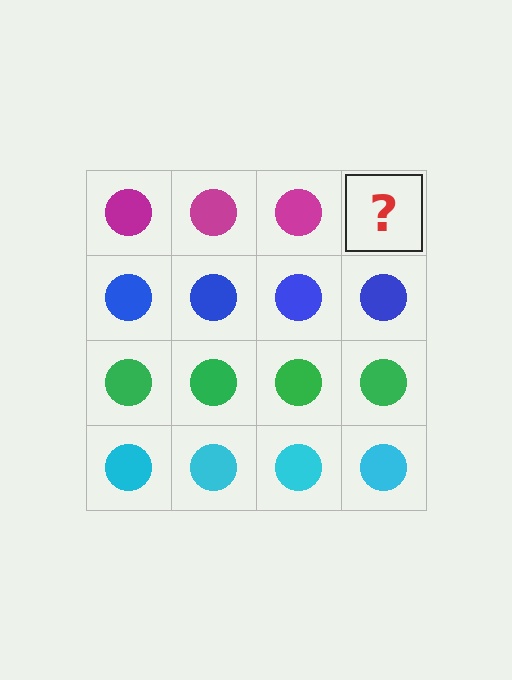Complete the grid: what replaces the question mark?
The question mark should be replaced with a magenta circle.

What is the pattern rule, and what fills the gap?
The rule is that each row has a consistent color. The gap should be filled with a magenta circle.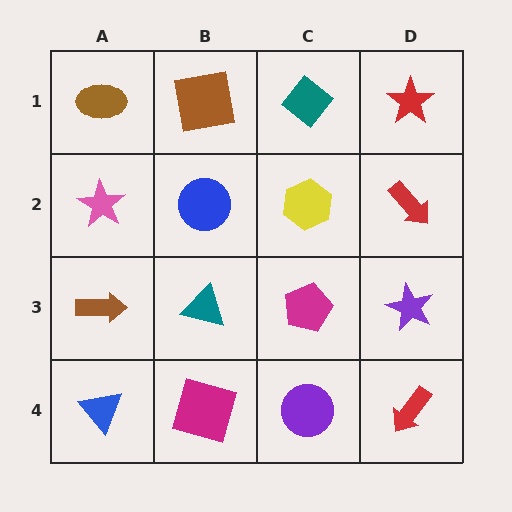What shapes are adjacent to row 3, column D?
A red arrow (row 2, column D), a red arrow (row 4, column D), a magenta pentagon (row 3, column C).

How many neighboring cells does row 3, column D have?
3.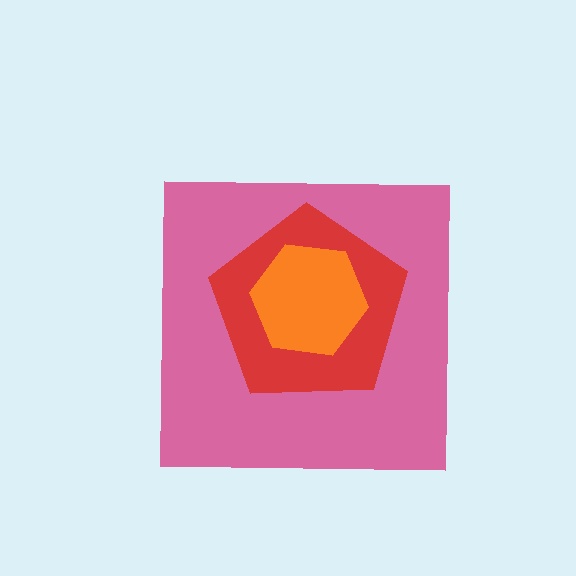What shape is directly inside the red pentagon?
The orange hexagon.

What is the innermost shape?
The orange hexagon.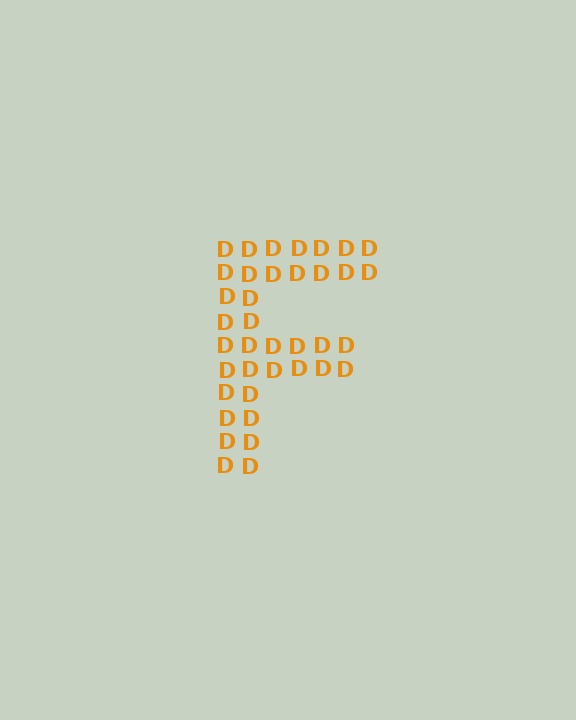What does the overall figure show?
The overall figure shows the letter F.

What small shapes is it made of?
It is made of small letter D's.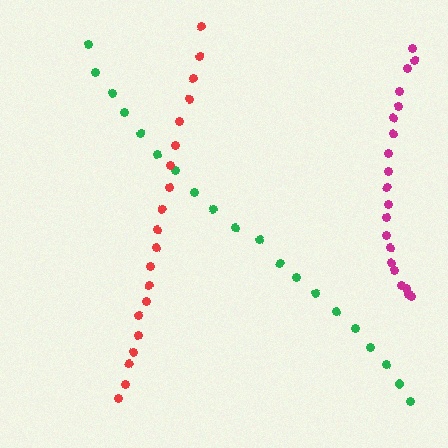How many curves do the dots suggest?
There are 3 distinct paths.